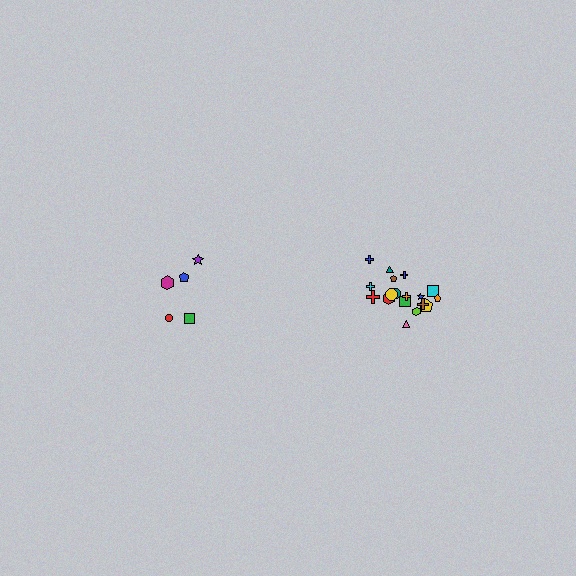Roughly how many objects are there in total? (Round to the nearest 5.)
Roughly 25 objects in total.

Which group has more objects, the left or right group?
The right group.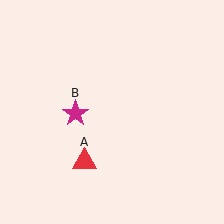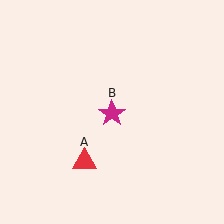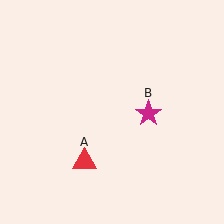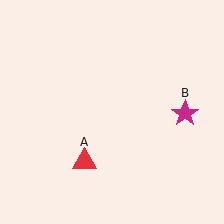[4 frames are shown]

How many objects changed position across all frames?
1 object changed position: magenta star (object B).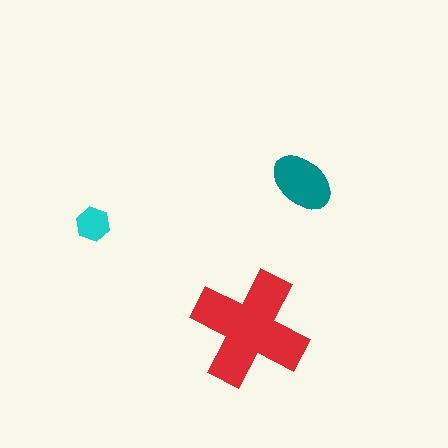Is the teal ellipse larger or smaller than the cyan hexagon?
Larger.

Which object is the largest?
The red cross.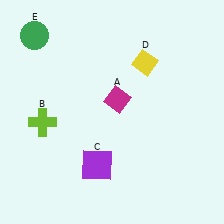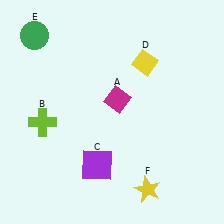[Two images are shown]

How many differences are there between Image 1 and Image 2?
There is 1 difference between the two images.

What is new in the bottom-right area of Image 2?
A yellow star (F) was added in the bottom-right area of Image 2.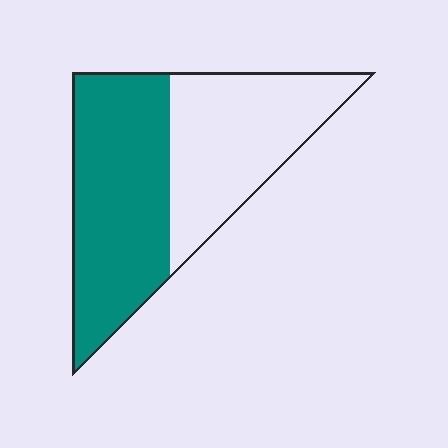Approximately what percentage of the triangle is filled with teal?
Approximately 55%.